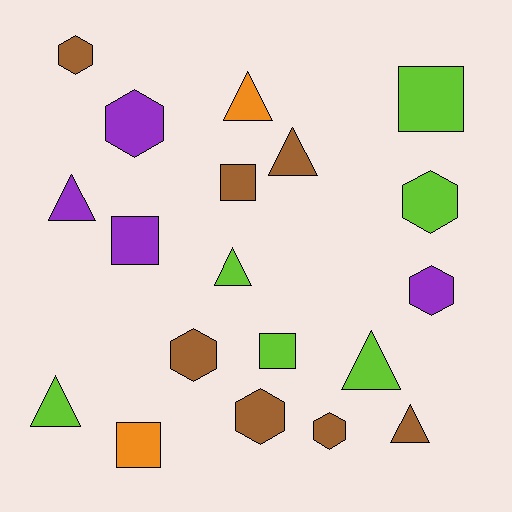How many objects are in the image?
There are 19 objects.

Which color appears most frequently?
Brown, with 7 objects.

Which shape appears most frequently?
Triangle, with 7 objects.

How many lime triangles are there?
There are 3 lime triangles.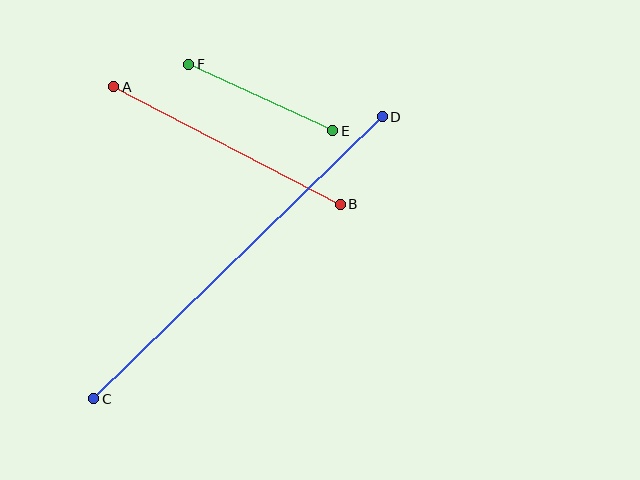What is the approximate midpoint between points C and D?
The midpoint is at approximately (238, 258) pixels.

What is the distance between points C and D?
The distance is approximately 403 pixels.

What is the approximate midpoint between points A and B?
The midpoint is at approximately (227, 145) pixels.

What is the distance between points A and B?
The distance is approximately 255 pixels.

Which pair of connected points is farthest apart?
Points C and D are farthest apart.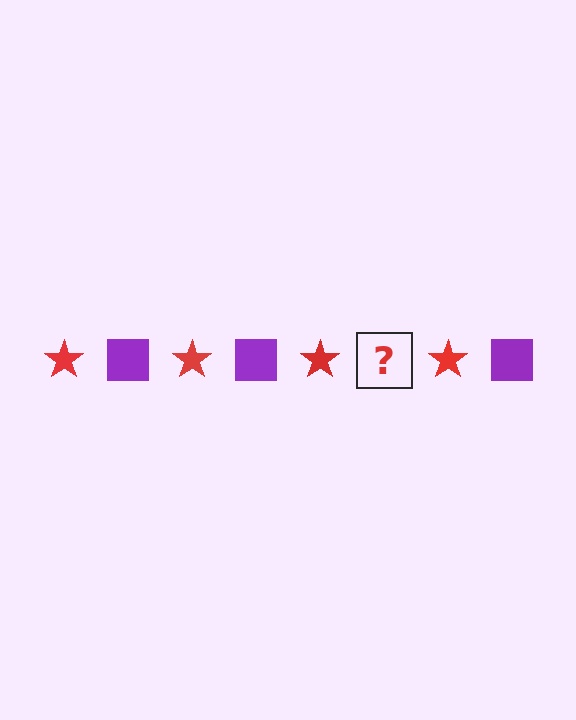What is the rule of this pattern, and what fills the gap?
The rule is that the pattern alternates between red star and purple square. The gap should be filled with a purple square.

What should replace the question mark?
The question mark should be replaced with a purple square.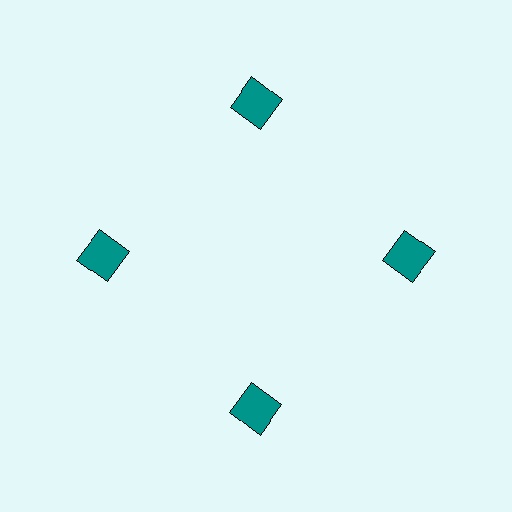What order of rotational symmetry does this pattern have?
This pattern has 4-fold rotational symmetry.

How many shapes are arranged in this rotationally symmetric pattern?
There are 8 shapes, arranged in 4 groups of 2.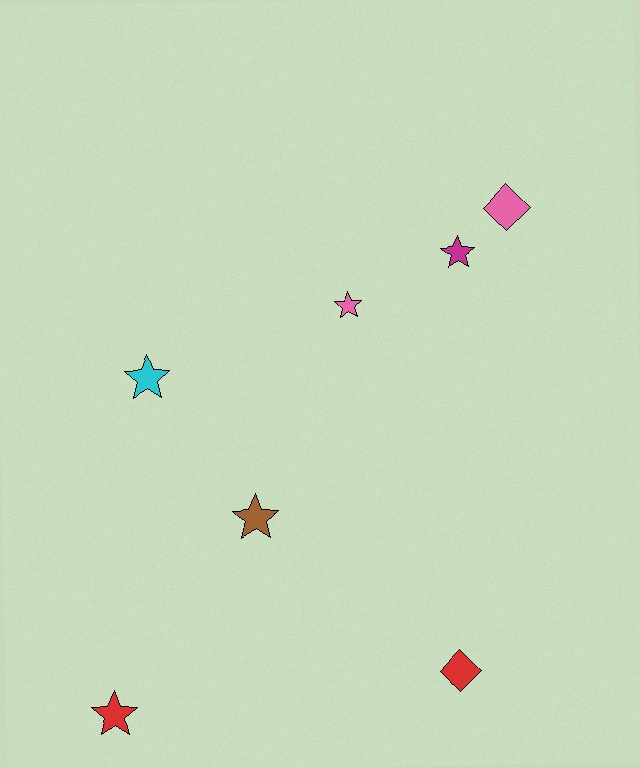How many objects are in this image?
There are 7 objects.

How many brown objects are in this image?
There is 1 brown object.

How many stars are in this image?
There are 5 stars.